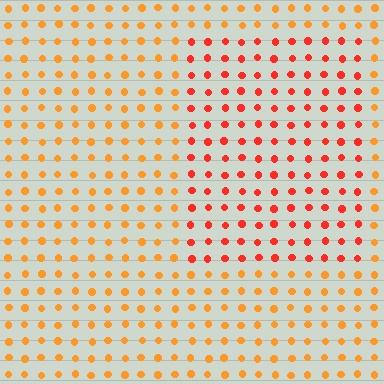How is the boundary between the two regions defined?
The boundary is defined purely by a slight shift in hue (about 30 degrees). Spacing, size, and orientation are identical on both sides.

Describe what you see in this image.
The image is filled with small orange elements in a uniform arrangement. A rectangle-shaped region is visible where the elements are tinted to a slightly different hue, forming a subtle color boundary.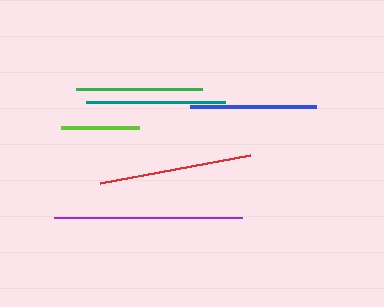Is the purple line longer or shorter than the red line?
The purple line is longer than the red line.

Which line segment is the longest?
The purple line is the longest at approximately 188 pixels.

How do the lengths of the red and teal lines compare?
The red and teal lines are approximately the same length.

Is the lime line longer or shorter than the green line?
The green line is longer than the lime line.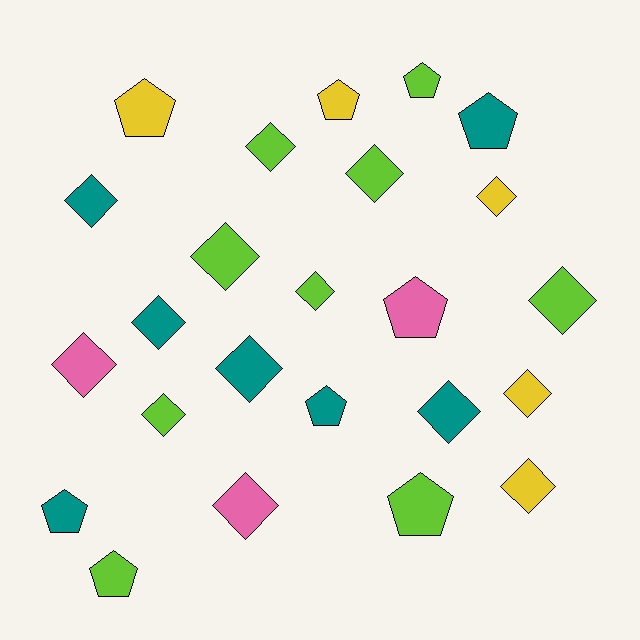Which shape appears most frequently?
Diamond, with 15 objects.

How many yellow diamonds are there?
There are 3 yellow diamonds.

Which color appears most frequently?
Lime, with 9 objects.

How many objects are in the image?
There are 24 objects.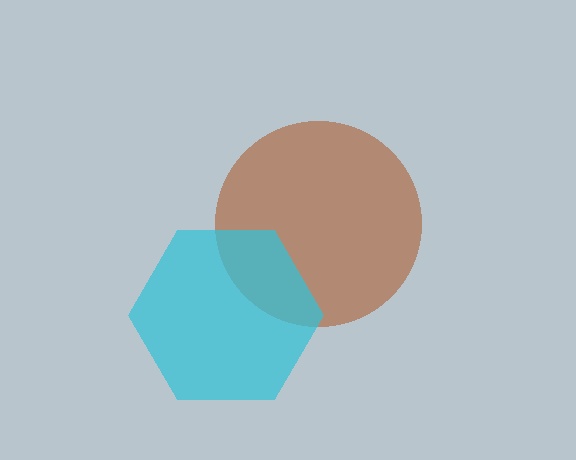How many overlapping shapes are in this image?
There are 2 overlapping shapes in the image.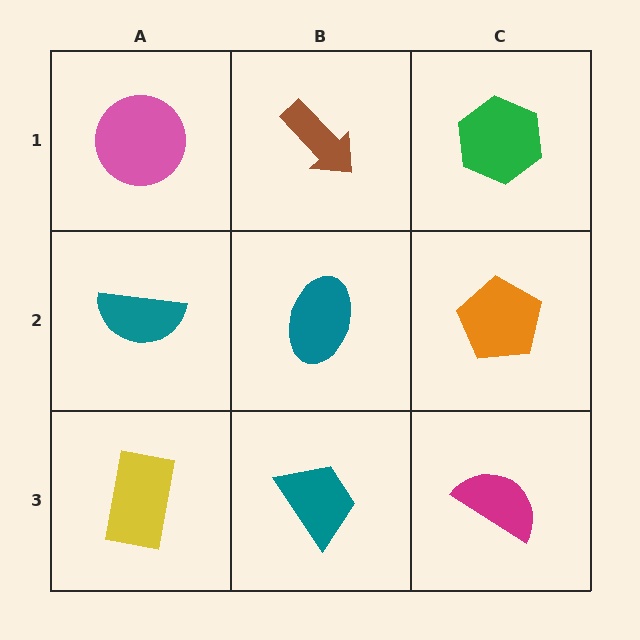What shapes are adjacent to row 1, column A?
A teal semicircle (row 2, column A), a brown arrow (row 1, column B).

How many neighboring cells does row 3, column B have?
3.